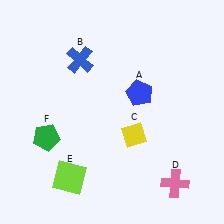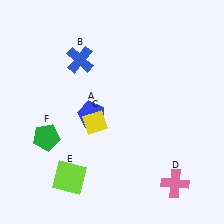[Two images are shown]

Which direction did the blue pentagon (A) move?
The blue pentagon (A) moved left.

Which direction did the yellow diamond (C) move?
The yellow diamond (C) moved left.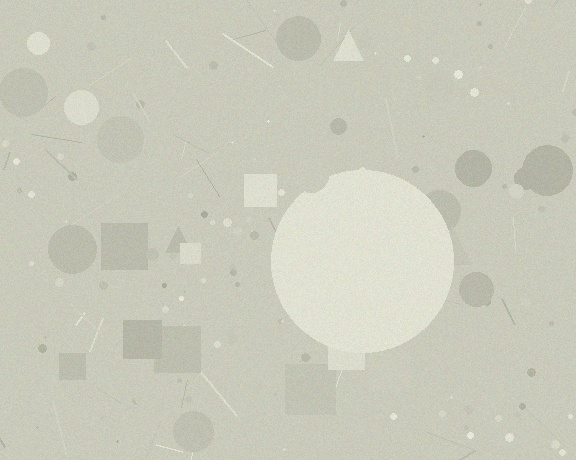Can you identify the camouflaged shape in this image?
The camouflaged shape is a circle.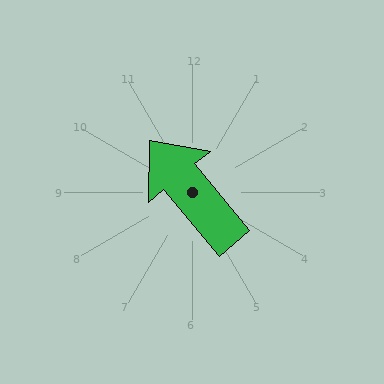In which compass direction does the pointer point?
Northwest.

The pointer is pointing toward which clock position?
Roughly 11 o'clock.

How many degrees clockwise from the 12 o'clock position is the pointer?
Approximately 320 degrees.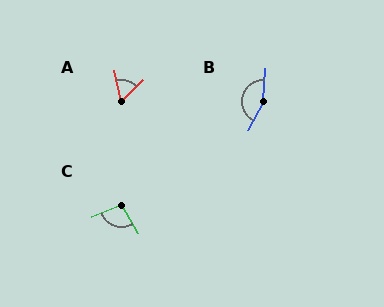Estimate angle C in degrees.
Approximately 99 degrees.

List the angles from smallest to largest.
A (57°), C (99°), B (155°).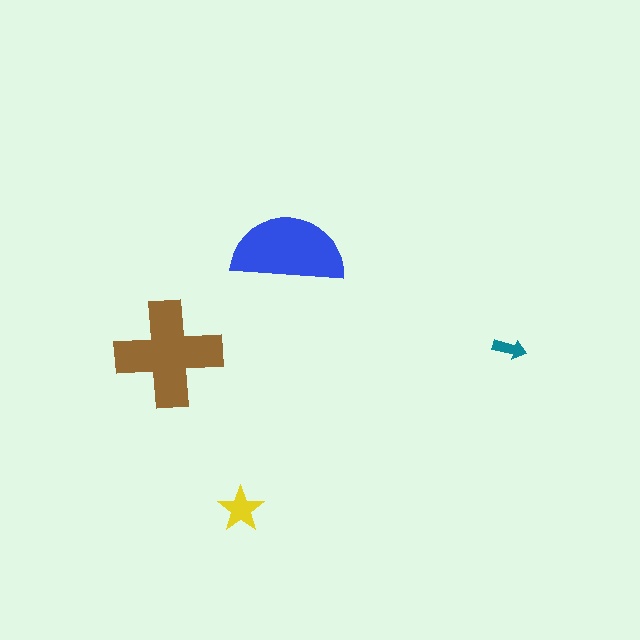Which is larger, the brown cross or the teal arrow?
The brown cross.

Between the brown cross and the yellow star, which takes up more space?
The brown cross.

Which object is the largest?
The brown cross.